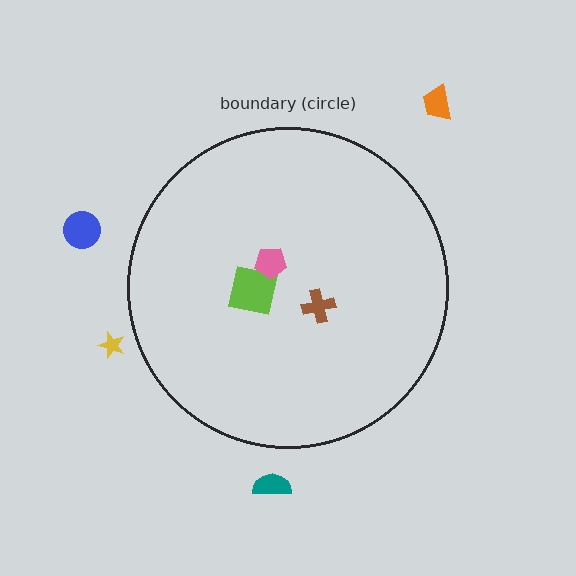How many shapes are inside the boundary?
3 inside, 4 outside.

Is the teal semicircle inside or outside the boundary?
Outside.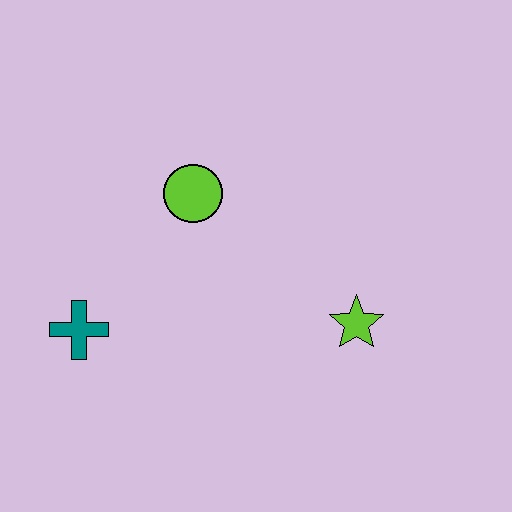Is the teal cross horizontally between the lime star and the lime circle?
No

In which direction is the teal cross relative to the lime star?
The teal cross is to the left of the lime star.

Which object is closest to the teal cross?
The lime circle is closest to the teal cross.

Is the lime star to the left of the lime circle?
No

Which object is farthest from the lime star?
The teal cross is farthest from the lime star.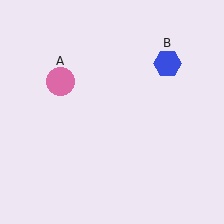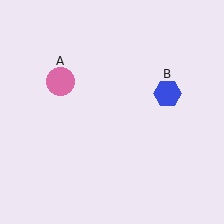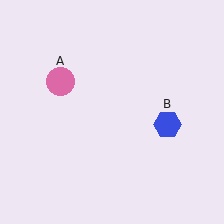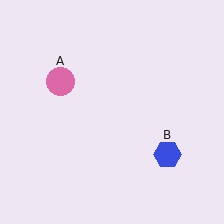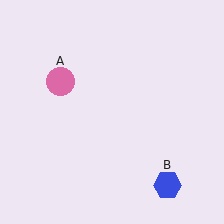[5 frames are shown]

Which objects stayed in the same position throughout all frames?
Pink circle (object A) remained stationary.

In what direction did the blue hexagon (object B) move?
The blue hexagon (object B) moved down.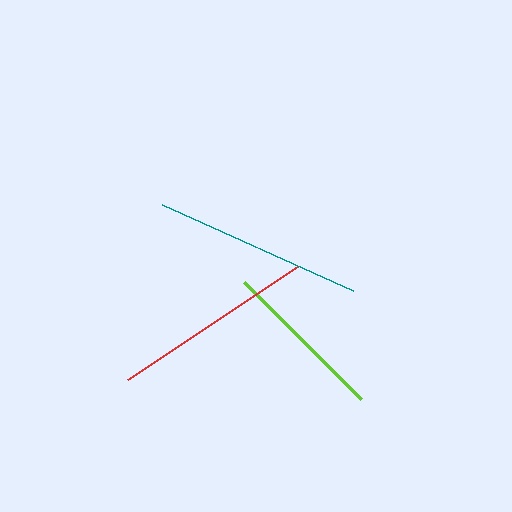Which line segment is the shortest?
The lime line is the shortest at approximately 166 pixels.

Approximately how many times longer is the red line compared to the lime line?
The red line is approximately 1.2 times the length of the lime line.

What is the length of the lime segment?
The lime segment is approximately 166 pixels long.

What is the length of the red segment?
The red segment is approximately 204 pixels long.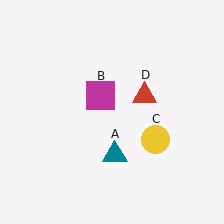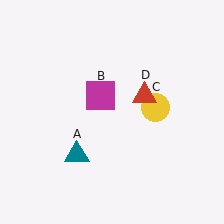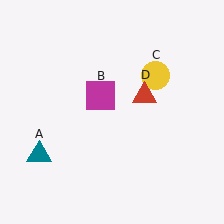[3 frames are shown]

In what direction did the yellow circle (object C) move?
The yellow circle (object C) moved up.